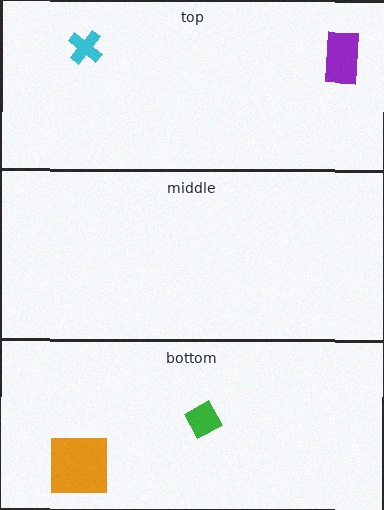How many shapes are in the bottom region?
2.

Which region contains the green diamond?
The bottom region.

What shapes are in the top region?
The purple rectangle, the cyan cross.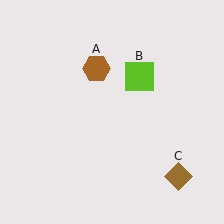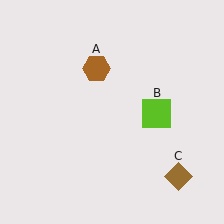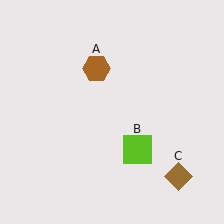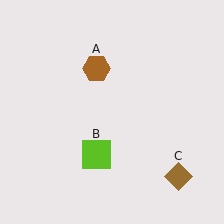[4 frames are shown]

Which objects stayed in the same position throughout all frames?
Brown hexagon (object A) and brown diamond (object C) remained stationary.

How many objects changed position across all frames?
1 object changed position: lime square (object B).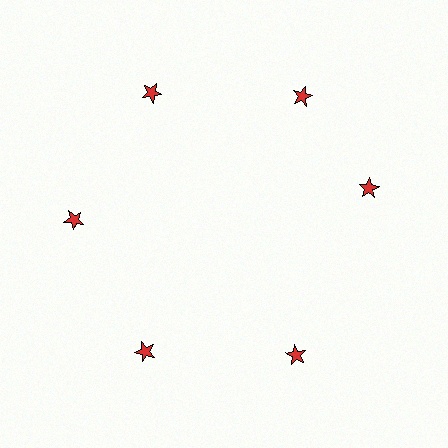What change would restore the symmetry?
The symmetry would be restored by rotating it back into even spacing with its neighbors so that all 6 stars sit at equal angles and equal distance from the center.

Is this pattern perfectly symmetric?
No. The 6 red stars are arranged in a ring, but one element near the 3 o'clock position is rotated out of alignment along the ring, breaking the 6-fold rotational symmetry.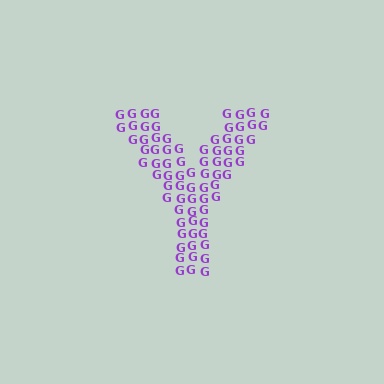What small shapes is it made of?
It is made of small letter G's.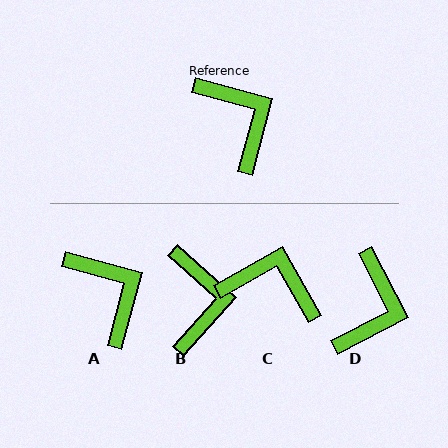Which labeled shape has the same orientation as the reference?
A.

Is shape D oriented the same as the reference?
No, it is off by about 48 degrees.